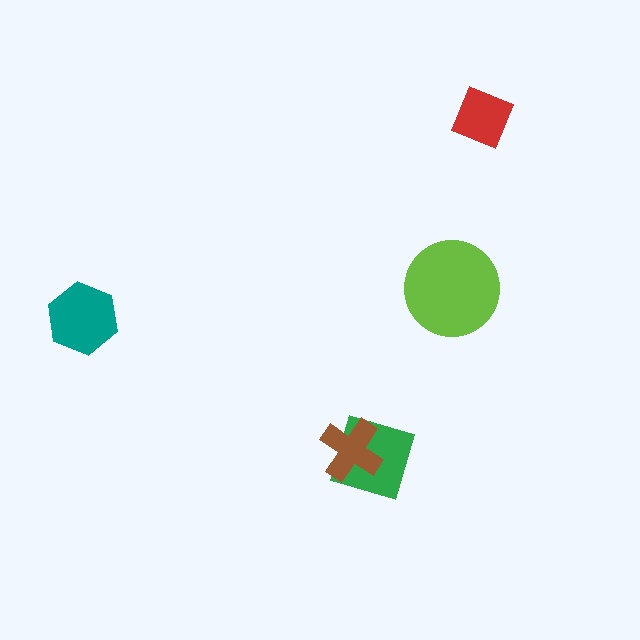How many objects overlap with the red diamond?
0 objects overlap with the red diamond.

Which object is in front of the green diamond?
The brown cross is in front of the green diamond.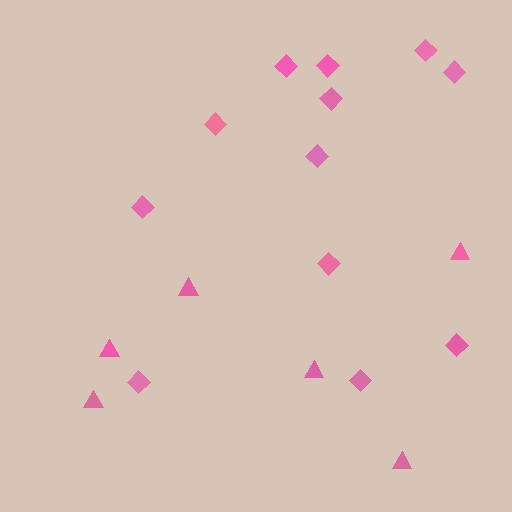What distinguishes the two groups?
There are 2 groups: one group of diamonds (12) and one group of triangles (6).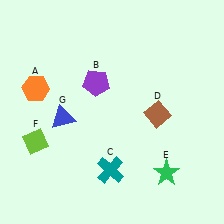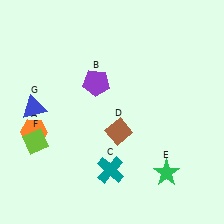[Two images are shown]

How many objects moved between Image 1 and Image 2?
3 objects moved between the two images.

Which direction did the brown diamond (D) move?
The brown diamond (D) moved left.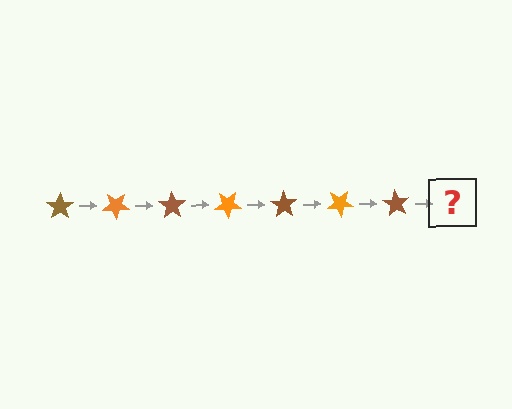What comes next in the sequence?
The next element should be an orange star, rotated 245 degrees from the start.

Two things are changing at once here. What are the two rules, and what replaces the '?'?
The two rules are that it rotates 35 degrees each step and the color cycles through brown and orange. The '?' should be an orange star, rotated 245 degrees from the start.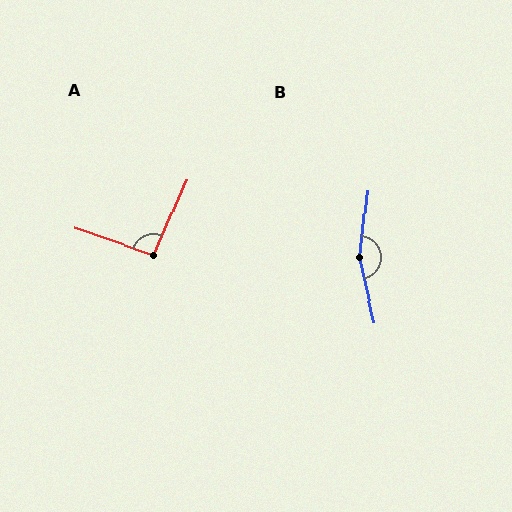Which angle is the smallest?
A, at approximately 95 degrees.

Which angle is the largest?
B, at approximately 160 degrees.